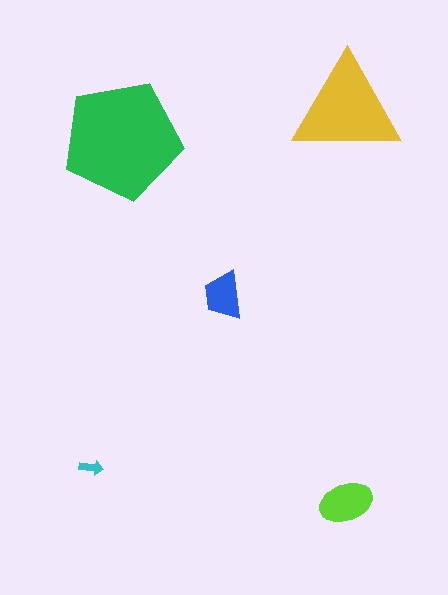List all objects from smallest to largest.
The cyan arrow, the blue trapezoid, the lime ellipse, the yellow triangle, the green pentagon.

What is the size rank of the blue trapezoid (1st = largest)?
4th.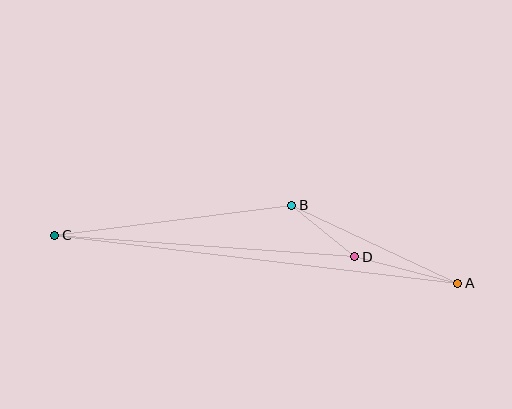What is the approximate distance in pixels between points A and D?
The distance between A and D is approximately 106 pixels.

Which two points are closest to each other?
Points B and D are closest to each other.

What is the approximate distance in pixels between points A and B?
The distance between A and B is approximately 183 pixels.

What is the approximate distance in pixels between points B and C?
The distance between B and C is approximately 239 pixels.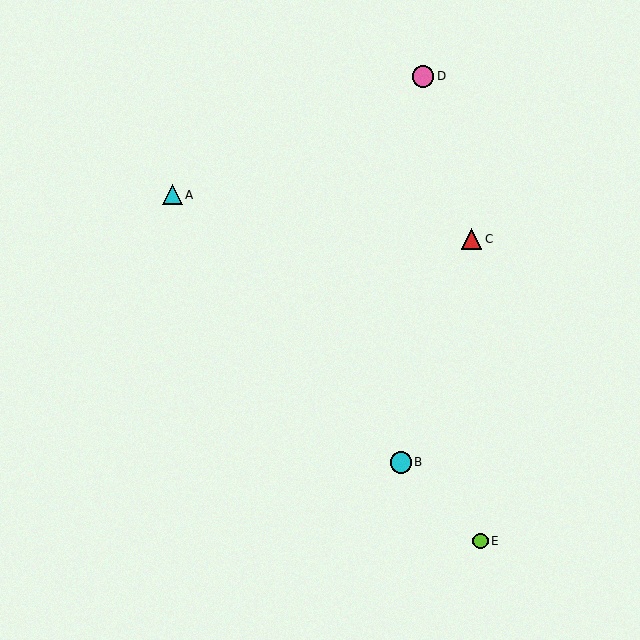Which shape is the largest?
The pink circle (labeled D) is the largest.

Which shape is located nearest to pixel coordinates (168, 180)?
The cyan triangle (labeled A) at (172, 195) is nearest to that location.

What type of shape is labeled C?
Shape C is a red triangle.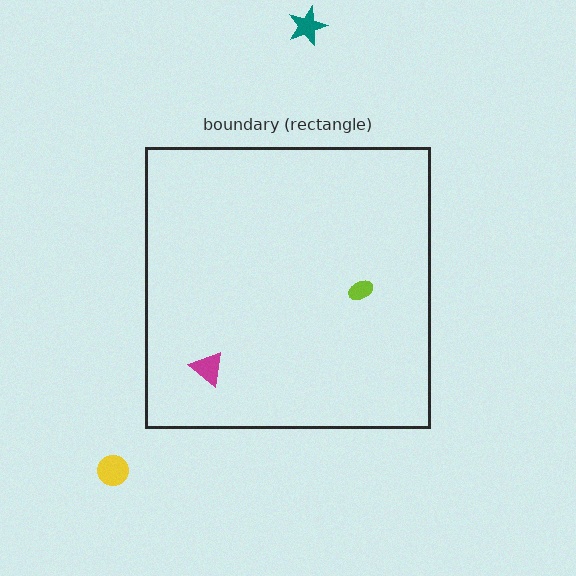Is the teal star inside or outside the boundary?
Outside.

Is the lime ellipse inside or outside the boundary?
Inside.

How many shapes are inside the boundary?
2 inside, 2 outside.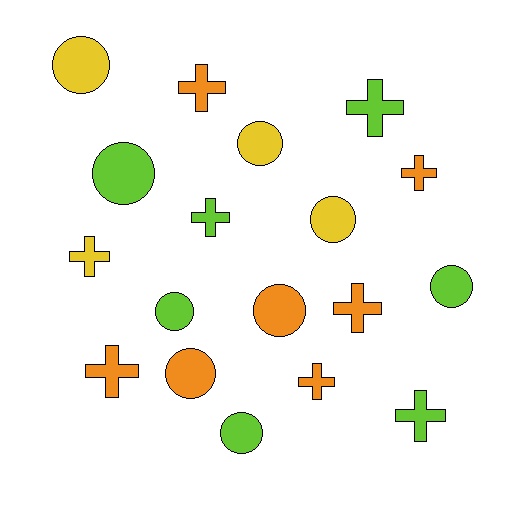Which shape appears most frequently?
Circle, with 9 objects.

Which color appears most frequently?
Orange, with 7 objects.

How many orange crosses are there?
There are 5 orange crosses.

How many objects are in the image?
There are 18 objects.